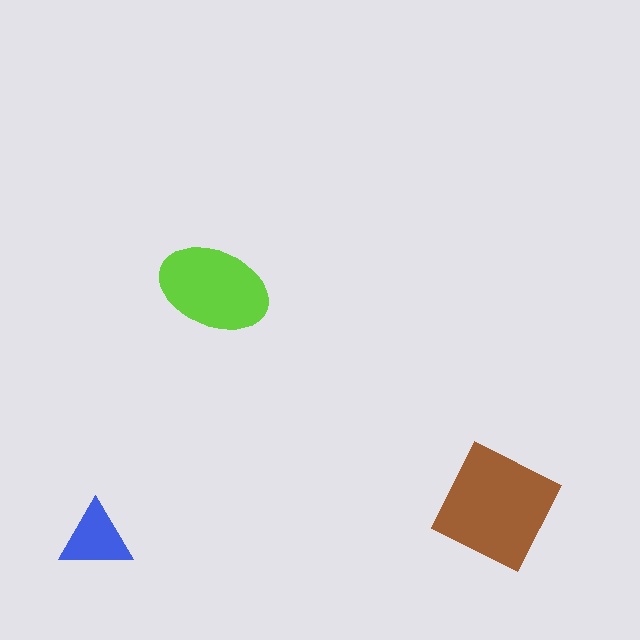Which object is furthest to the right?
The brown square is rightmost.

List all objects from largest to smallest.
The brown square, the lime ellipse, the blue triangle.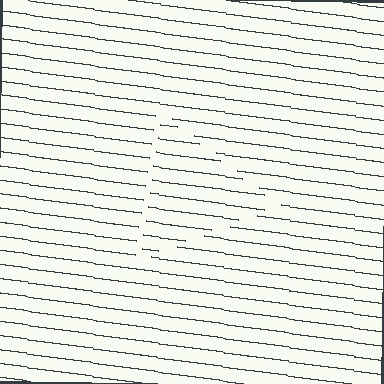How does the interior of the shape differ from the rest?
The interior of the shape contains the same grating, shifted by half a period — the contour is defined by the phase discontinuity where line-ends from the inner and outer gratings abut.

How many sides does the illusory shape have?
3 sides — the line-ends trace a triangle.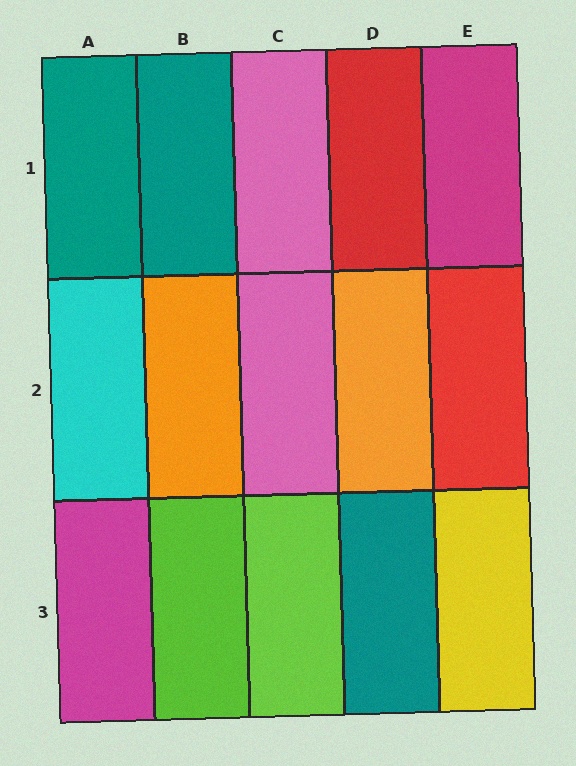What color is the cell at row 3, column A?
Magenta.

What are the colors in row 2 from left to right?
Cyan, orange, pink, orange, red.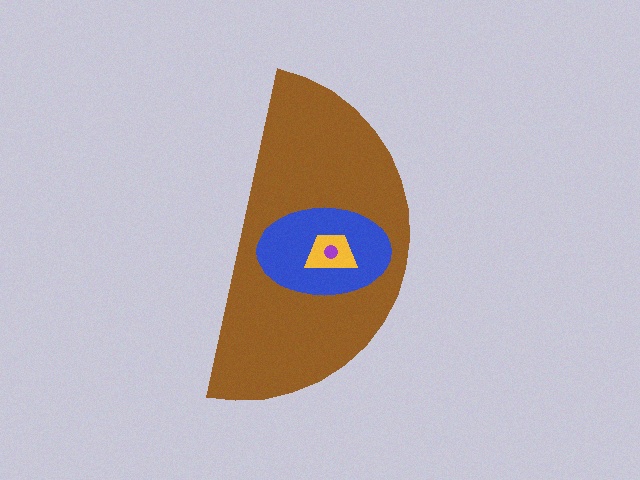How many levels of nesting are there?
4.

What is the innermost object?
The purple circle.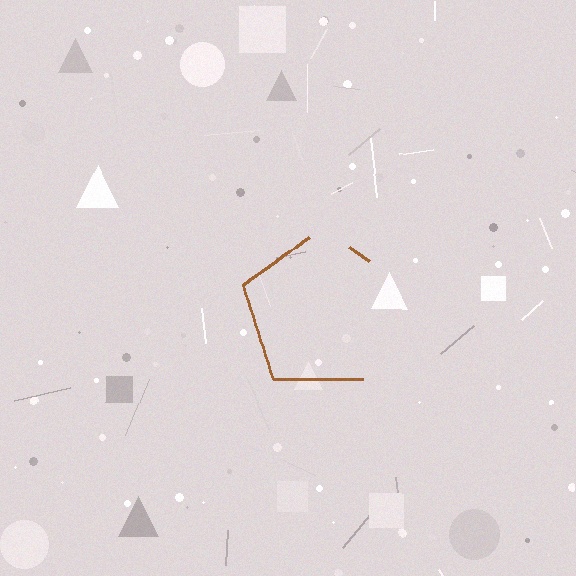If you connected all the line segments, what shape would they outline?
They would outline a pentagon.